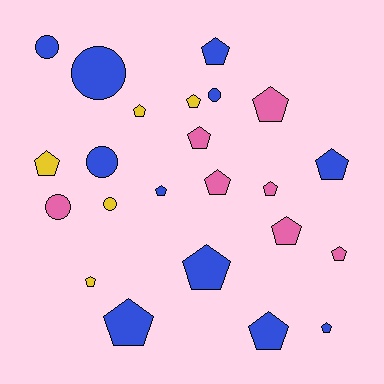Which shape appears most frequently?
Pentagon, with 17 objects.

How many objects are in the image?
There are 23 objects.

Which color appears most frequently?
Blue, with 11 objects.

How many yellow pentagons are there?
There are 4 yellow pentagons.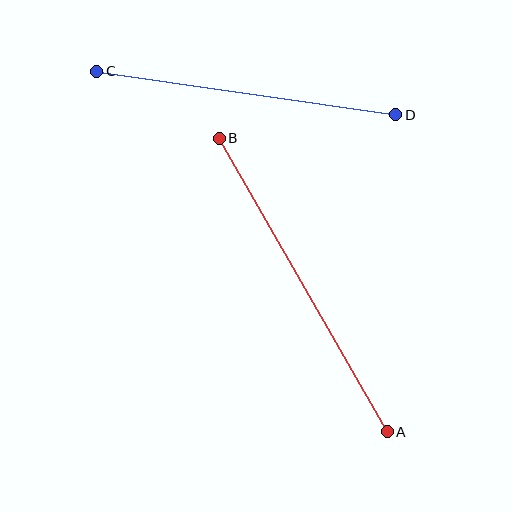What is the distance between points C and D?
The distance is approximately 302 pixels.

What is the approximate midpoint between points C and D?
The midpoint is at approximately (246, 93) pixels.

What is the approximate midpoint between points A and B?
The midpoint is at approximately (303, 285) pixels.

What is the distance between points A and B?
The distance is approximately 338 pixels.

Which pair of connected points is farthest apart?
Points A and B are farthest apart.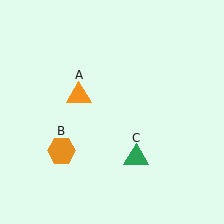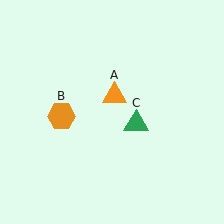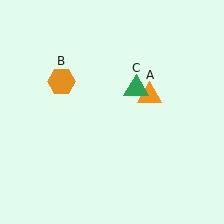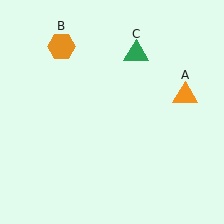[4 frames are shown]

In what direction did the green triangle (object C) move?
The green triangle (object C) moved up.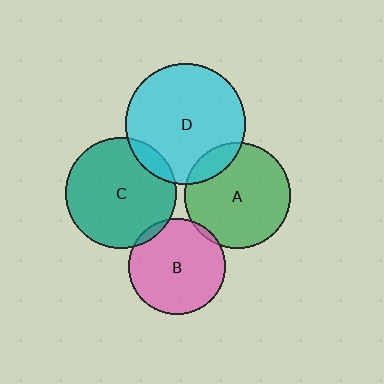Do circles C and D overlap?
Yes.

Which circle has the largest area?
Circle D (cyan).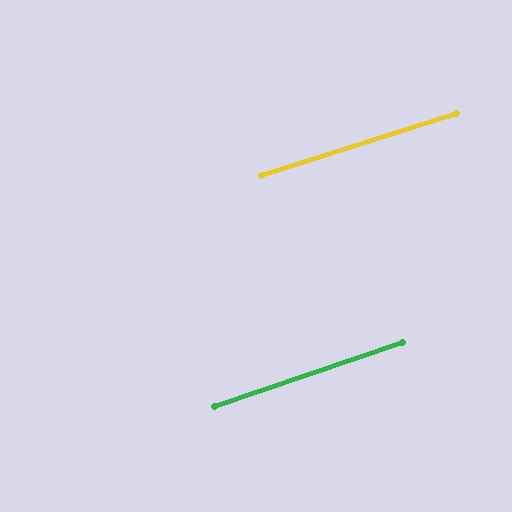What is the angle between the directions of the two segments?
Approximately 1 degree.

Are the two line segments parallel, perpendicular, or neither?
Parallel — their directions differ by only 1.3°.